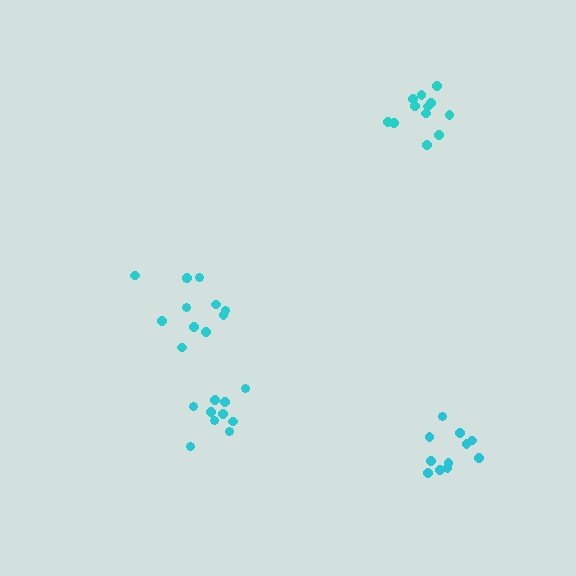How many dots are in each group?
Group 1: 11 dots, Group 2: 10 dots, Group 3: 12 dots, Group 4: 12 dots (45 total).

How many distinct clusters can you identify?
There are 4 distinct clusters.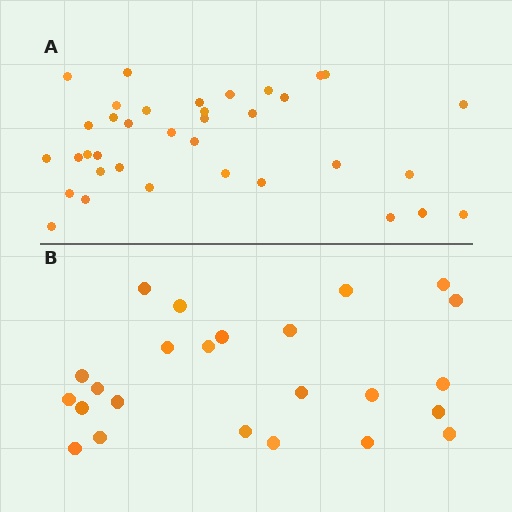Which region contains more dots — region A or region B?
Region A (the top region) has more dots.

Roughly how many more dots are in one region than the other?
Region A has roughly 12 or so more dots than region B.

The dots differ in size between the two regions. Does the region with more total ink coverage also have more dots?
No. Region B has more total ink coverage because its dots are larger, but region A actually contains more individual dots. Total area can be misleading — the number of items is what matters here.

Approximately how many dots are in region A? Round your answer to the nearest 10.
About 40 dots. (The exact count is 36, which rounds to 40.)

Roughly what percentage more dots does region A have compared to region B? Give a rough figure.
About 50% more.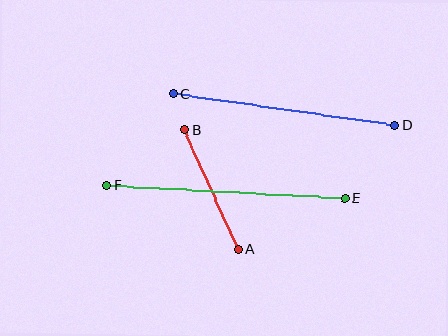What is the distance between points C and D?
The distance is approximately 223 pixels.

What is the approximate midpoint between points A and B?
The midpoint is at approximately (211, 190) pixels.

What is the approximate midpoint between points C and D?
The midpoint is at approximately (284, 109) pixels.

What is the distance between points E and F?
The distance is approximately 239 pixels.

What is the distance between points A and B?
The distance is approximately 131 pixels.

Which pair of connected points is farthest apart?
Points E and F are farthest apart.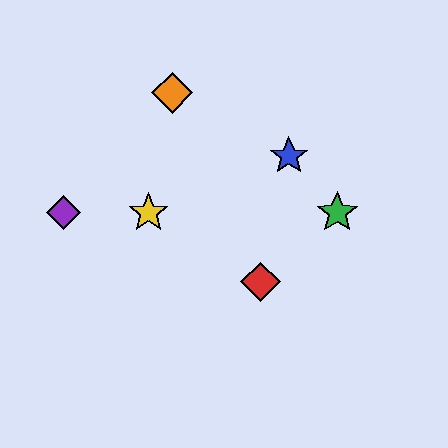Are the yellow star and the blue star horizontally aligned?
No, the yellow star is at y≈213 and the blue star is at y≈156.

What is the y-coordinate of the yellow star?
The yellow star is at y≈213.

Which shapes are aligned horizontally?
The green star, the yellow star, the purple diamond are aligned horizontally.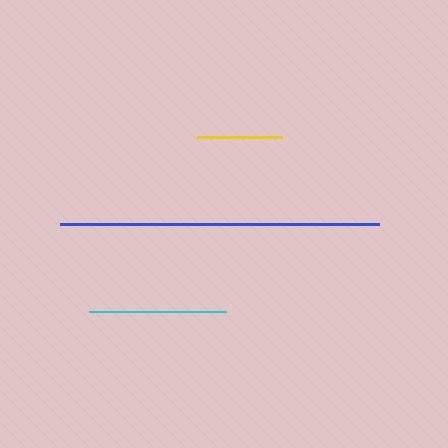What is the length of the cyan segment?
The cyan segment is approximately 137 pixels long.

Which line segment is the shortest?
The yellow line is the shortest at approximately 86 pixels.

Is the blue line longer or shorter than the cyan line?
The blue line is longer than the cyan line.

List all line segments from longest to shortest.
From longest to shortest: blue, cyan, yellow.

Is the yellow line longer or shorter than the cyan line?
The cyan line is longer than the yellow line.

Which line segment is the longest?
The blue line is the longest at approximately 319 pixels.